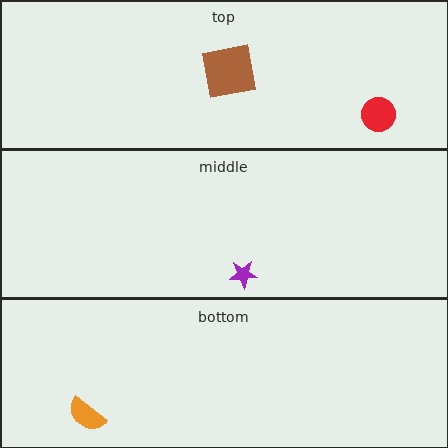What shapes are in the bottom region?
The orange semicircle.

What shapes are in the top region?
The red circle, the brown square.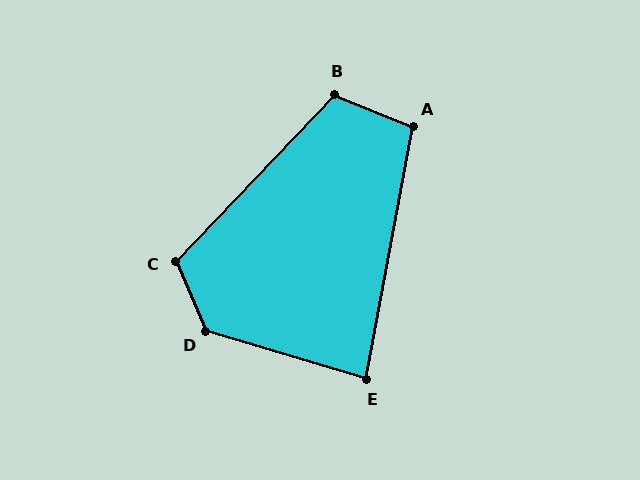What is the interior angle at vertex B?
Approximately 111 degrees (obtuse).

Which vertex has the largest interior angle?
D, at approximately 130 degrees.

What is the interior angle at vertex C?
Approximately 113 degrees (obtuse).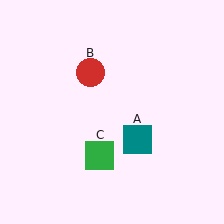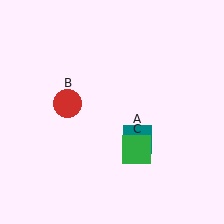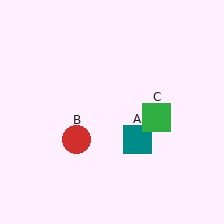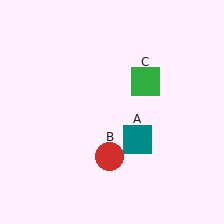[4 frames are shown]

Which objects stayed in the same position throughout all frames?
Teal square (object A) remained stationary.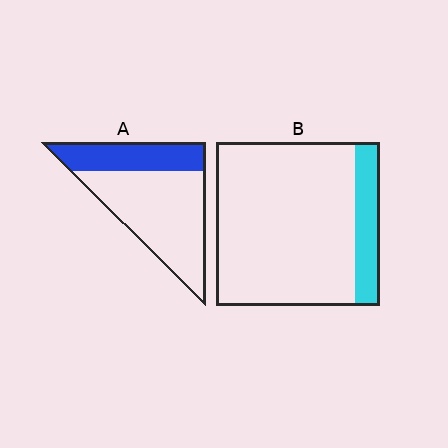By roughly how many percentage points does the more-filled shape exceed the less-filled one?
By roughly 15 percentage points (A over B).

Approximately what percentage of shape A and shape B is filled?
A is approximately 30% and B is approximately 15%.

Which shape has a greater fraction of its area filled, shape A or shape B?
Shape A.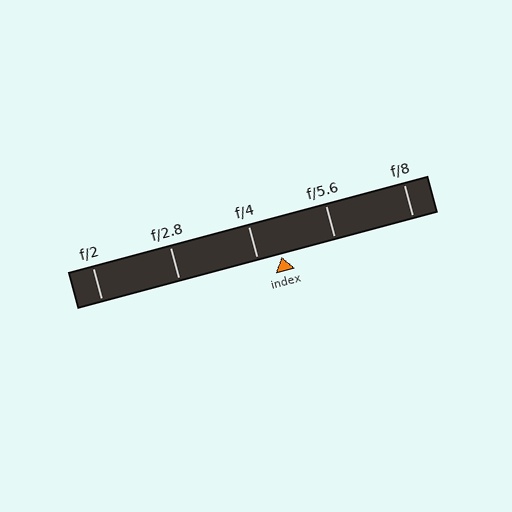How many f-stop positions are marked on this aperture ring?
There are 5 f-stop positions marked.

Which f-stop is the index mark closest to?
The index mark is closest to f/4.